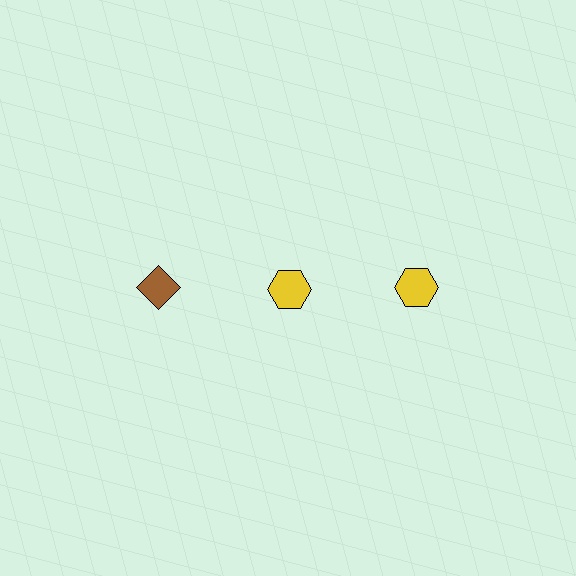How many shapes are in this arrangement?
There are 3 shapes arranged in a grid pattern.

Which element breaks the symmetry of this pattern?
The brown diamond in the top row, leftmost column breaks the symmetry. All other shapes are yellow hexagons.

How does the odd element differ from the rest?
It differs in both color (brown instead of yellow) and shape (diamond instead of hexagon).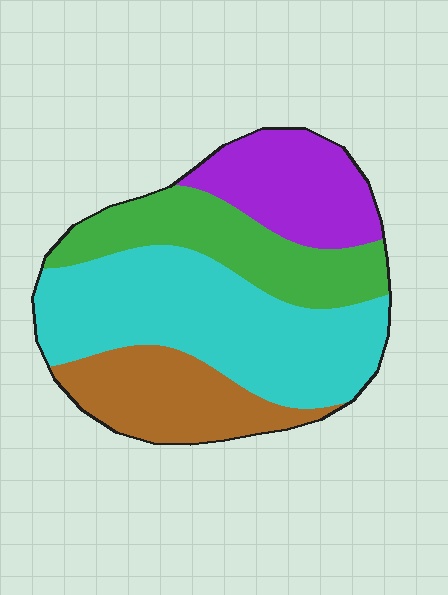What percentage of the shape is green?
Green takes up between a sixth and a third of the shape.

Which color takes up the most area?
Cyan, at roughly 40%.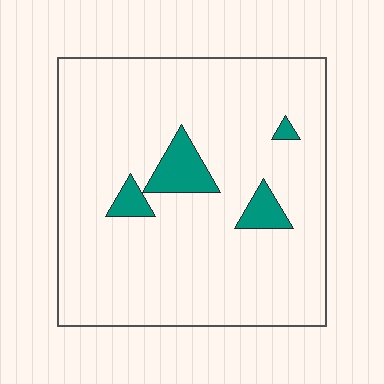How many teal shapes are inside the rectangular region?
4.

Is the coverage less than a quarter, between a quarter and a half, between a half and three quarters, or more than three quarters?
Less than a quarter.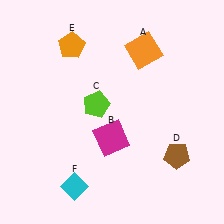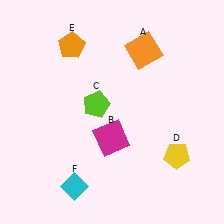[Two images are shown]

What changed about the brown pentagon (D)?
In Image 1, D is brown. In Image 2, it changed to yellow.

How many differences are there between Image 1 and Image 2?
There is 1 difference between the two images.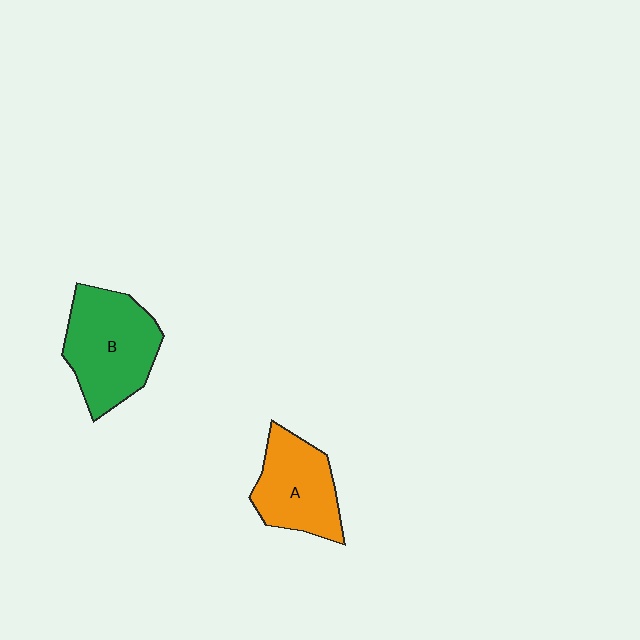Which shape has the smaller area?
Shape A (orange).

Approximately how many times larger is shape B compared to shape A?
Approximately 1.3 times.